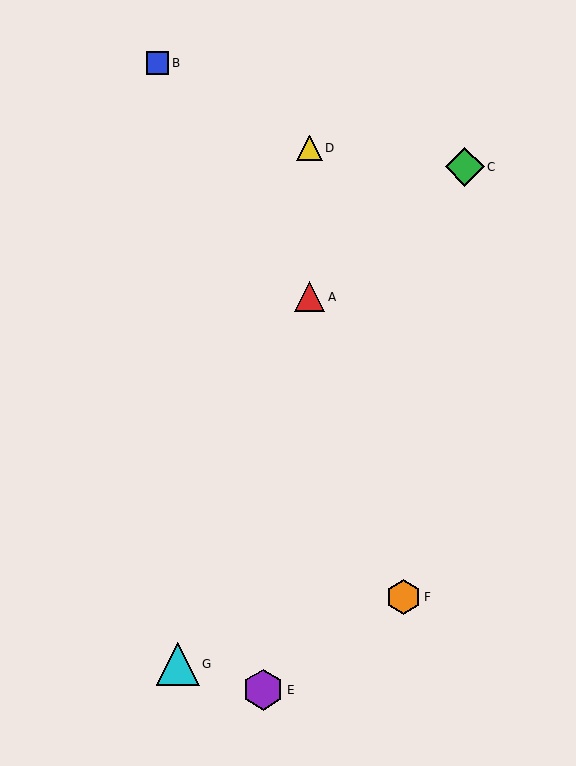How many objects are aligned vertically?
2 objects (A, D) are aligned vertically.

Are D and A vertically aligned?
Yes, both are at x≈310.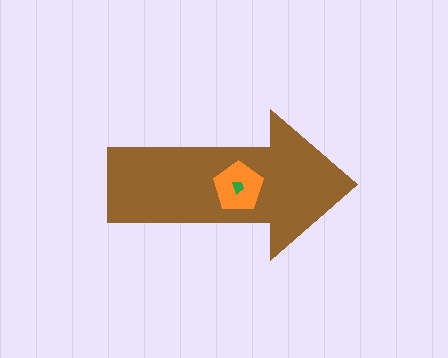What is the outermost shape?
The brown arrow.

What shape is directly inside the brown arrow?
The orange pentagon.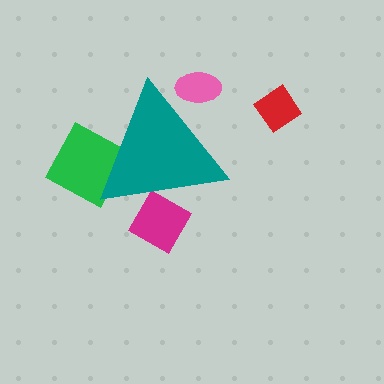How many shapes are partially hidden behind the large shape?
3 shapes are partially hidden.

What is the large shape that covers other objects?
A teal triangle.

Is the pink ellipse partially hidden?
Yes, the pink ellipse is partially hidden behind the teal triangle.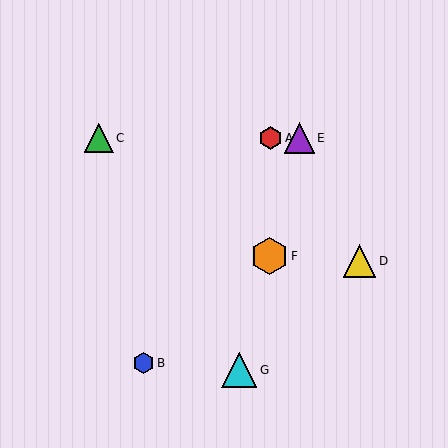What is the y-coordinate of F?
Object F is at y≈256.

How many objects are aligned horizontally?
3 objects (A, C, E) are aligned horizontally.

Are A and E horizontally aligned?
Yes, both are at y≈138.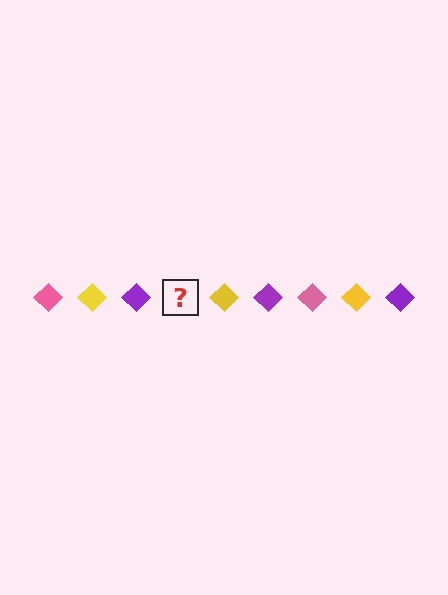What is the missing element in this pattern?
The missing element is a pink diamond.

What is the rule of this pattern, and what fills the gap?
The rule is that the pattern cycles through pink, yellow, purple diamonds. The gap should be filled with a pink diamond.